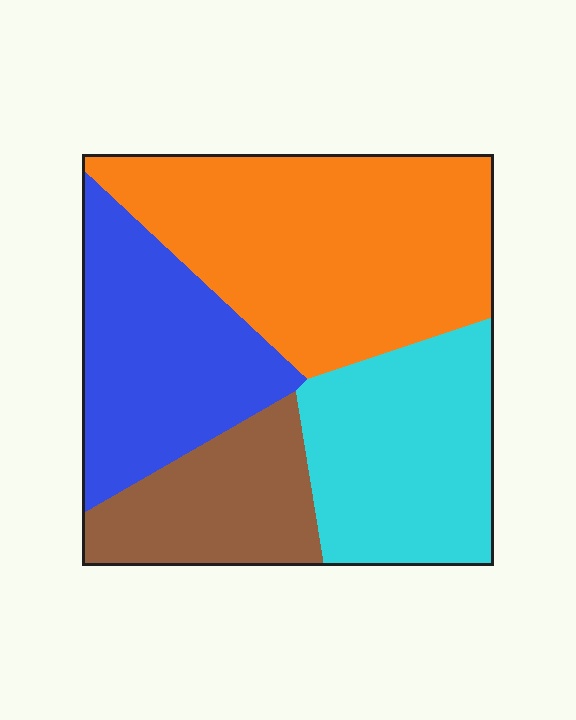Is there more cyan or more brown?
Cyan.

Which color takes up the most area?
Orange, at roughly 35%.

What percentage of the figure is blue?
Blue takes up about one quarter (1/4) of the figure.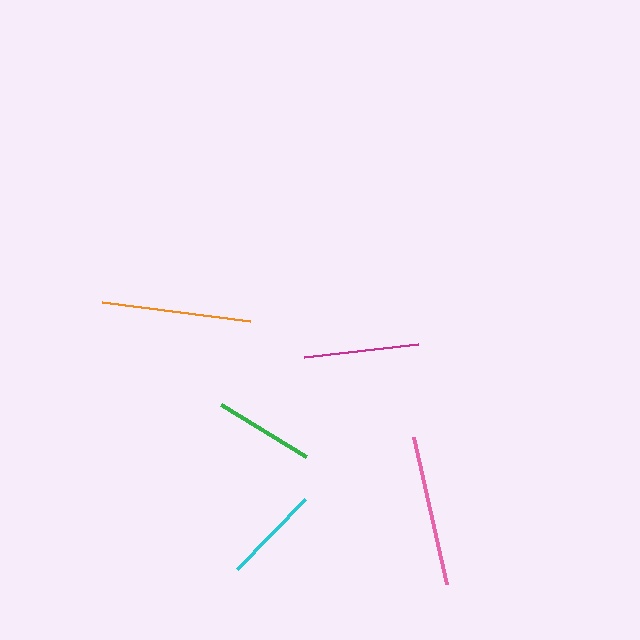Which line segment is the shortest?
The cyan line is the shortest at approximately 97 pixels.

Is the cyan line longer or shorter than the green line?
The green line is longer than the cyan line.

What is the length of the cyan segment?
The cyan segment is approximately 97 pixels long.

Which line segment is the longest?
The pink line is the longest at approximately 150 pixels.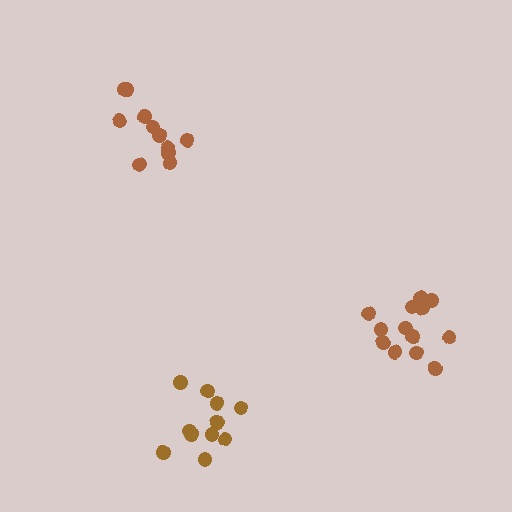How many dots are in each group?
Group 1: 11 dots, Group 2: 11 dots, Group 3: 13 dots (35 total).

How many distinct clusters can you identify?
There are 3 distinct clusters.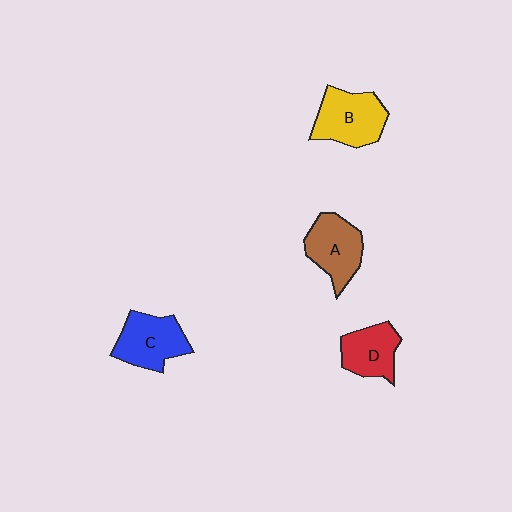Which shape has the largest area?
Shape B (yellow).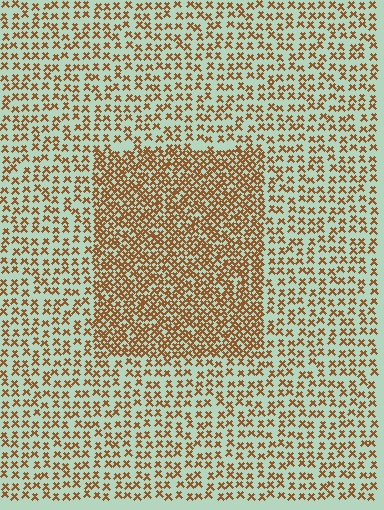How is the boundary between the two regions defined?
The boundary is defined by a change in element density (approximately 2.0x ratio). All elements are the same color, size, and shape.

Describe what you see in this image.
The image contains small brown elements arranged at two different densities. A rectangle-shaped region is visible where the elements are more densely packed than the surrounding area.